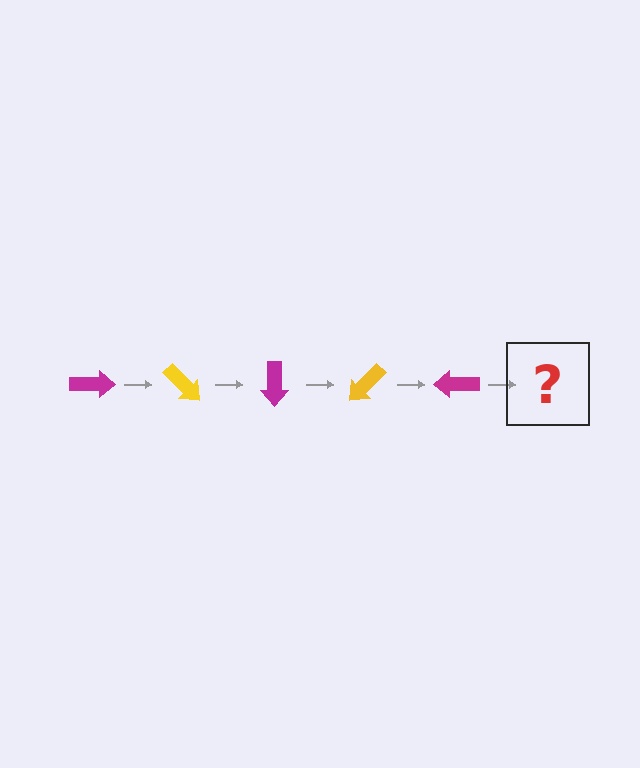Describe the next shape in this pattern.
It should be a yellow arrow, rotated 225 degrees from the start.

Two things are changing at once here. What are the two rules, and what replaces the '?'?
The two rules are that it rotates 45 degrees each step and the color cycles through magenta and yellow. The '?' should be a yellow arrow, rotated 225 degrees from the start.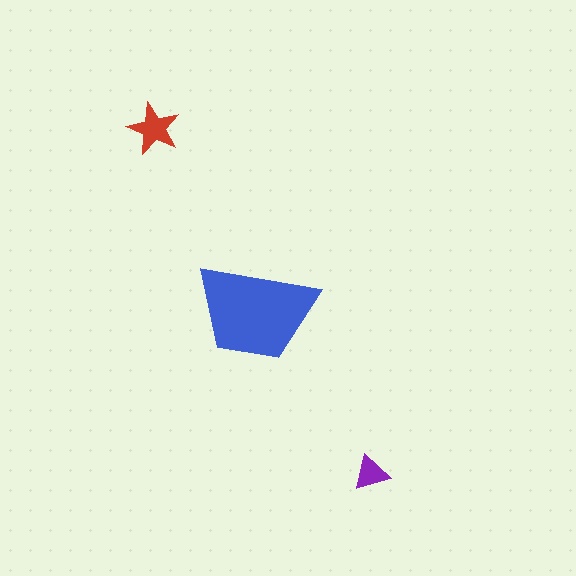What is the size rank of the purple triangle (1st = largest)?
3rd.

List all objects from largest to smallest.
The blue trapezoid, the red star, the purple triangle.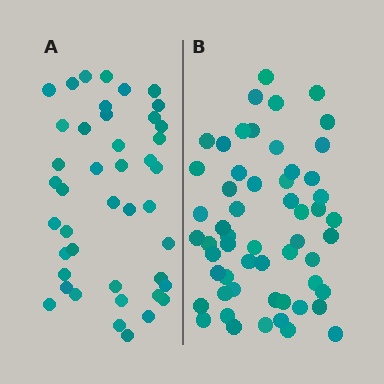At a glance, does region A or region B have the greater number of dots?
Region B (the right region) has more dots.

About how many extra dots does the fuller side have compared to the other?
Region B has approximately 15 more dots than region A.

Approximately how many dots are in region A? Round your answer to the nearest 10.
About 40 dots. (The exact count is 43, which rounds to 40.)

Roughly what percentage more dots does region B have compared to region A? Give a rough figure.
About 30% more.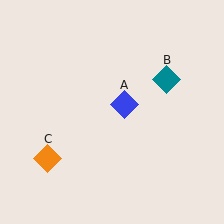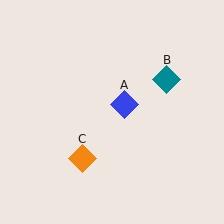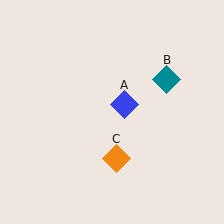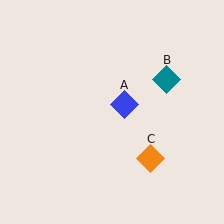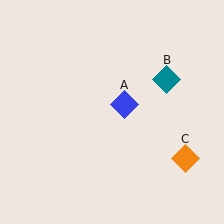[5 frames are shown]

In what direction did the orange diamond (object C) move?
The orange diamond (object C) moved right.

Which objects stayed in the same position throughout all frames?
Blue diamond (object A) and teal diamond (object B) remained stationary.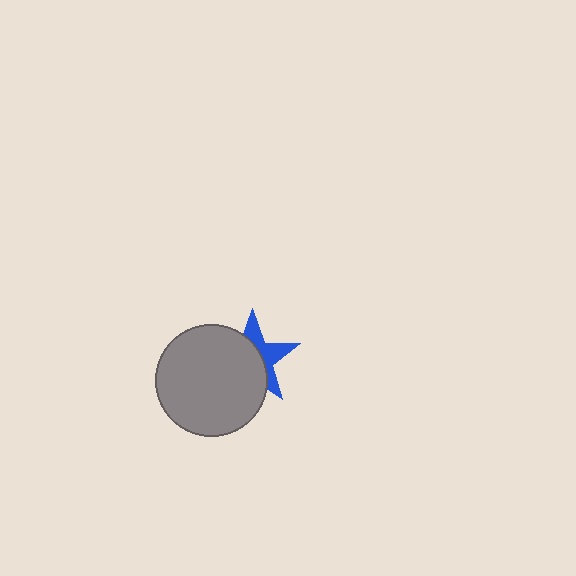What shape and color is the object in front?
The object in front is a gray circle.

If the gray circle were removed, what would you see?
You would see the complete blue star.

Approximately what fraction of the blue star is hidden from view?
Roughly 60% of the blue star is hidden behind the gray circle.